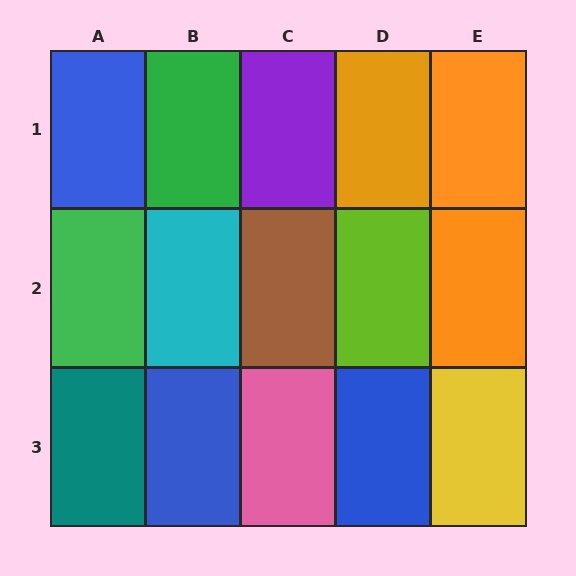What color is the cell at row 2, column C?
Brown.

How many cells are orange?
3 cells are orange.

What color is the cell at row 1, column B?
Green.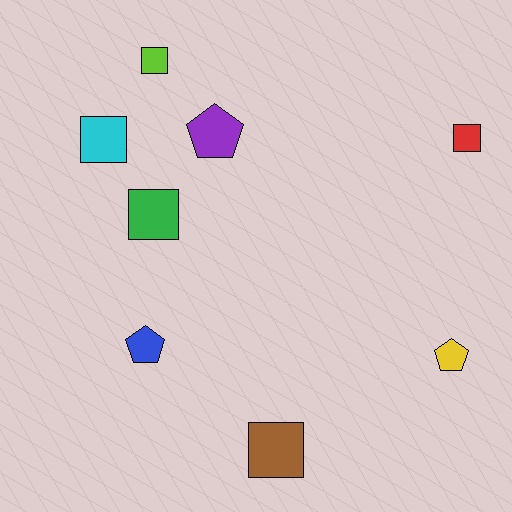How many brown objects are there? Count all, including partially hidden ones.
There is 1 brown object.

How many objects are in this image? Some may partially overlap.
There are 8 objects.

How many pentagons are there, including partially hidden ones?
There are 3 pentagons.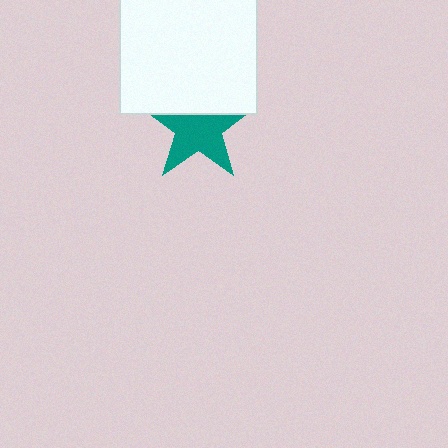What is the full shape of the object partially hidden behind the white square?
The partially hidden object is a teal star.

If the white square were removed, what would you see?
You would see the complete teal star.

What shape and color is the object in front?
The object in front is a white square.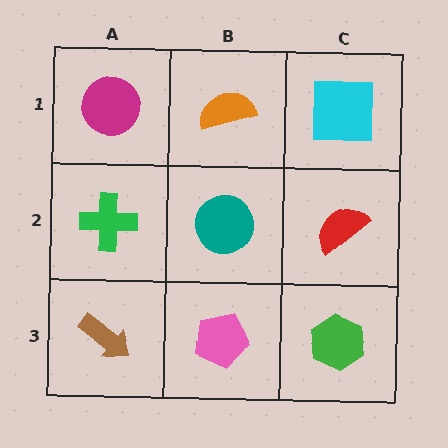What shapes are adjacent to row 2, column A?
A magenta circle (row 1, column A), a brown arrow (row 3, column A), a teal circle (row 2, column B).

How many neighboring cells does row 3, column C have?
2.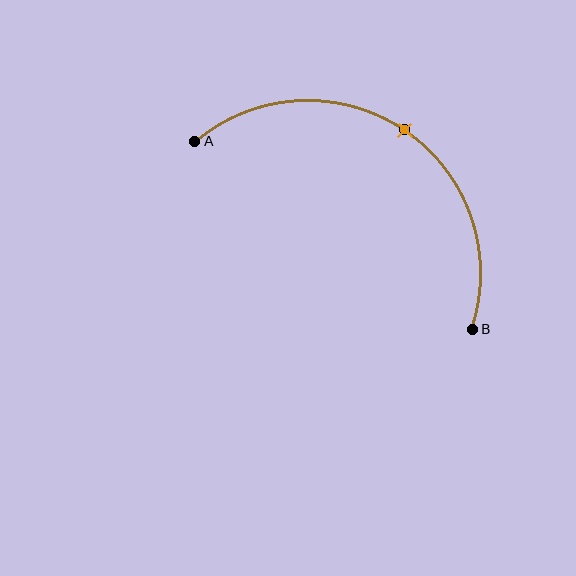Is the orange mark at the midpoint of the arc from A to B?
Yes. The orange mark lies on the arc at equal arc-length from both A and B — it is the arc midpoint.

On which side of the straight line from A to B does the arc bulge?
The arc bulges above and to the right of the straight line connecting A and B.